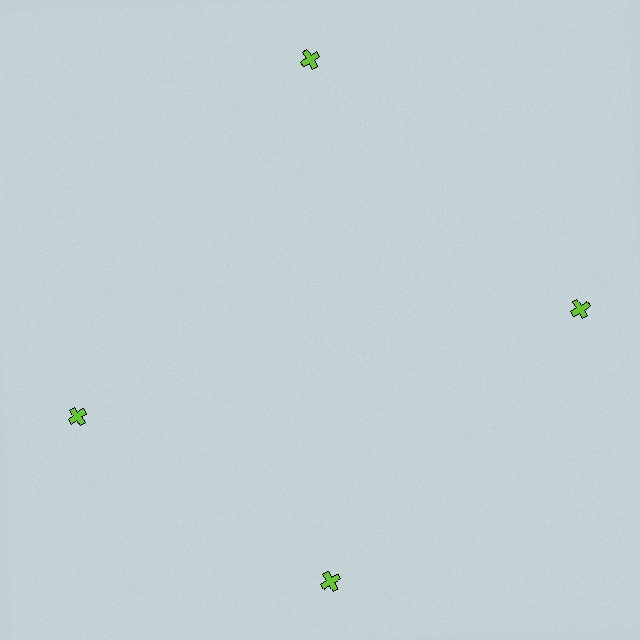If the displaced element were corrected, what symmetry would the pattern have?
It would have 4-fold rotational symmetry — the pattern would map onto itself every 90 degrees.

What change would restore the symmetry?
The symmetry would be restored by rotating it back into even spacing with its neighbors so that all 4 crosses sit at equal angles and equal distance from the center.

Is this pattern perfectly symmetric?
No. The 4 lime crosses are arranged in a ring, but one element near the 9 o'clock position is rotated out of alignment along the ring, breaking the 4-fold rotational symmetry.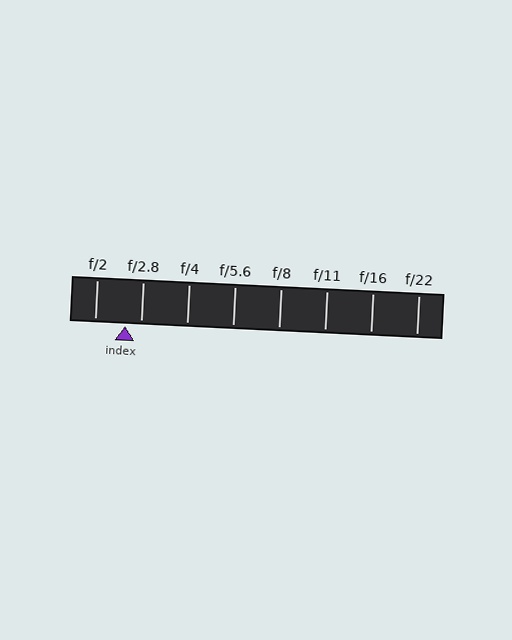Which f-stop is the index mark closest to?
The index mark is closest to f/2.8.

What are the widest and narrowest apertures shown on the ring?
The widest aperture shown is f/2 and the narrowest is f/22.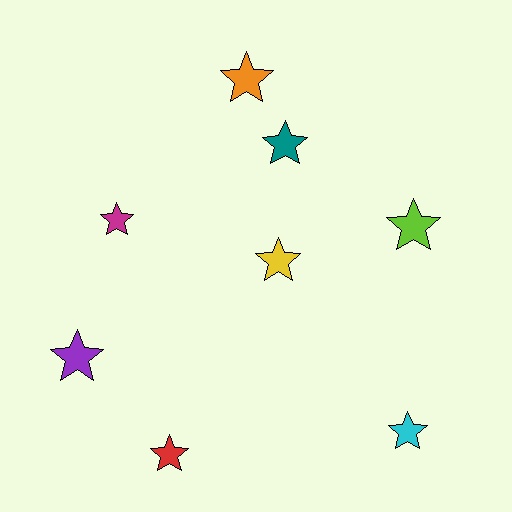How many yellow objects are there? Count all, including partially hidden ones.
There is 1 yellow object.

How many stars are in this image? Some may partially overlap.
There are 8 stars.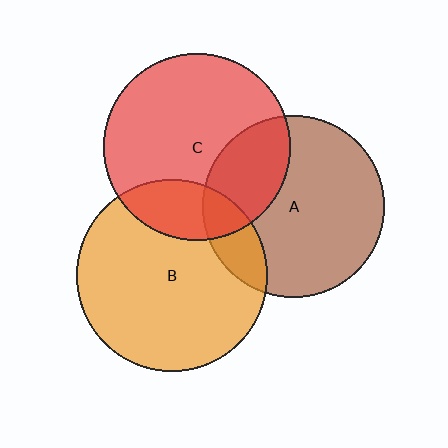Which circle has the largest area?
Circle B (orange).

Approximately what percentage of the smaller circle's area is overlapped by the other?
Approximately 20%.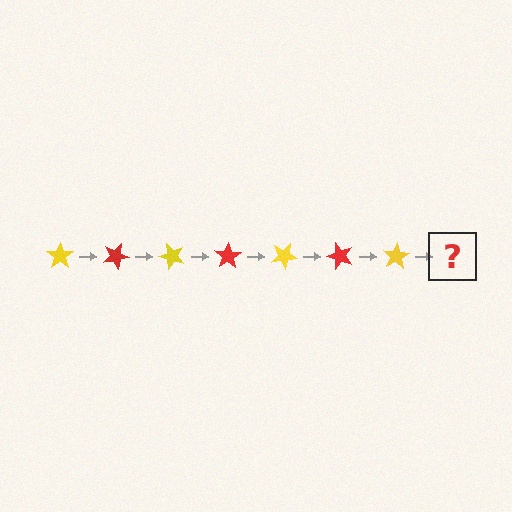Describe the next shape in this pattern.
It should be a red star, rotated 175 degrees from the start.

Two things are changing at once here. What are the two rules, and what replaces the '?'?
The two rules are that it rotates 25 degrees each step and the color cycles through yellow and red. The '?' should be a red star, rotated 175 degrees from the start.